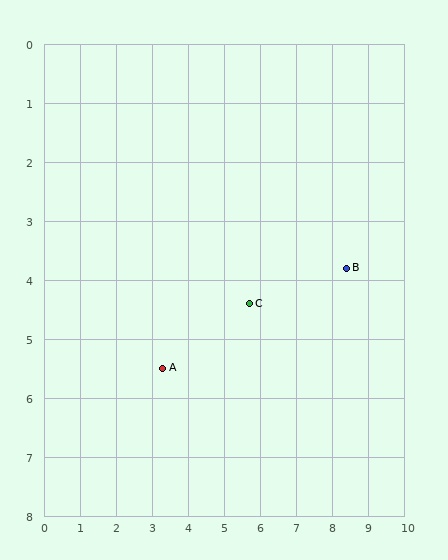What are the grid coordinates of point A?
Point A is at approximately (3.3, 5.5).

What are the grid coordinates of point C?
Point C is at approximately (5.7, 4.4).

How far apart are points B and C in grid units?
Points B and C are about 2.8 grid units apart.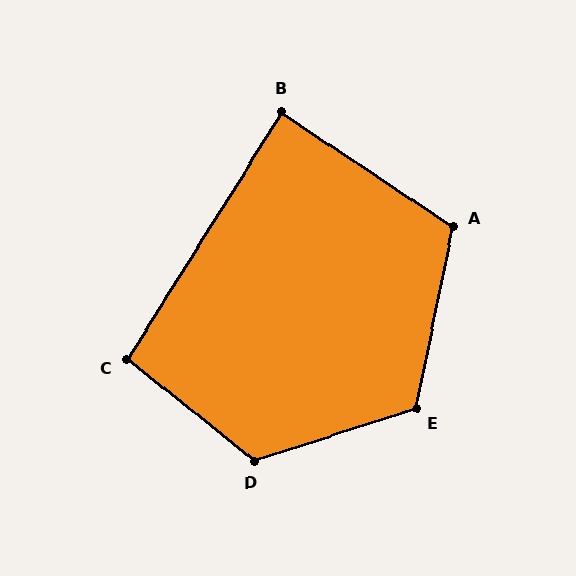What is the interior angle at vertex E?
Approximately 119 degrees (obtuse).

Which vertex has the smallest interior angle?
B, at approximately 88 degrees.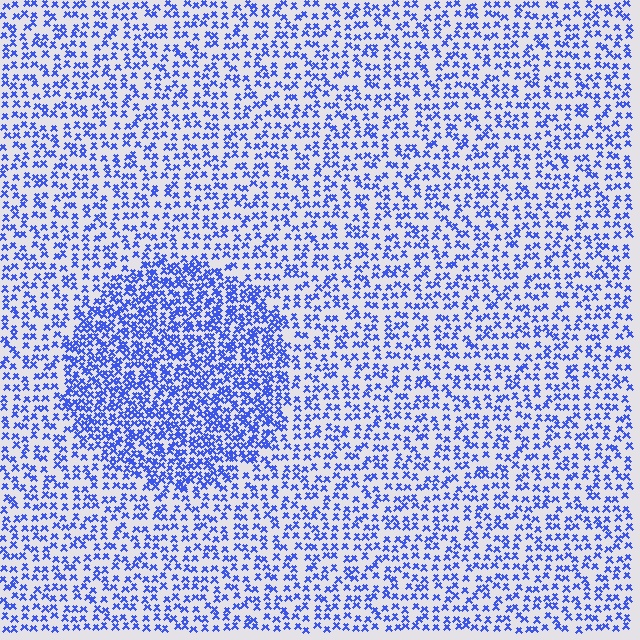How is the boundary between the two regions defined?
The boundary is defined by a change in element density (approximately 1.9x ratio). All elements are the same color, size, and shape.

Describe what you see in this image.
The image contains small blue elements arranged at two different densities. A circle-shaped region is visible where the elements are more densely packed than the surrounding area.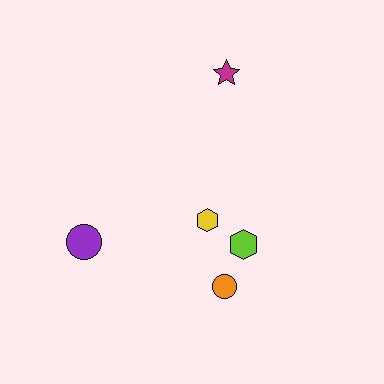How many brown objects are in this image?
There are no brown objects.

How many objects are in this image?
There are 5 objects.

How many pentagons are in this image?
There are no pentagons.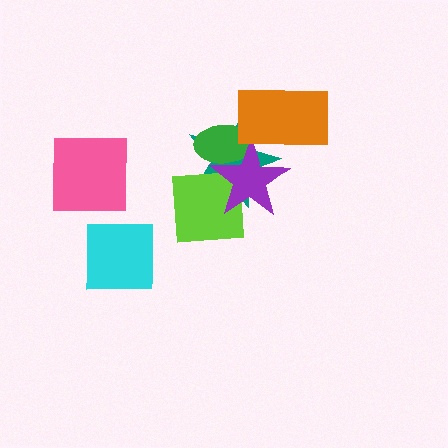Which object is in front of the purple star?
The orange rectangle is in front of the purple star.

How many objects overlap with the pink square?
0 objects overlap with the pink square.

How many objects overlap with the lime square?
3 objects overlap with the lime square.